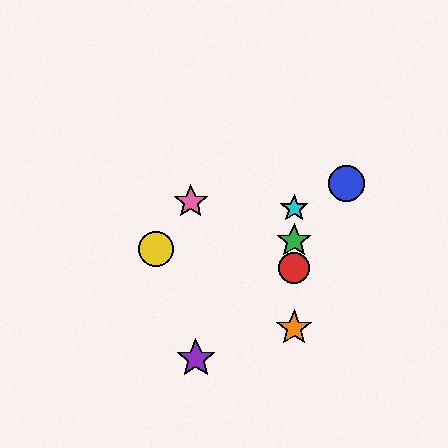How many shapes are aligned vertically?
4 shapes (the red circle, the green star, the orange star, the cyan star) are aligned vertically.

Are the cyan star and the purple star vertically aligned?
No, the cyan star is at x≈294 and the purple star is at x≈196.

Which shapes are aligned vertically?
The red circle, the green star, the orange star, the cyan star are aligned vertically.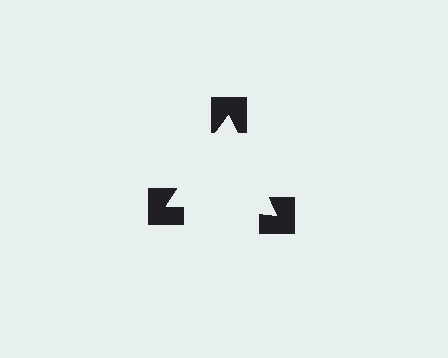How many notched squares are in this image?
There are 3 — one at each vertex of the illusory triangle.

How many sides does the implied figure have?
3 sides.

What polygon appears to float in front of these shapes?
An illusory triangle — its edges are inferred from the aligned wedge cuts in the notched squares, not physically drawn.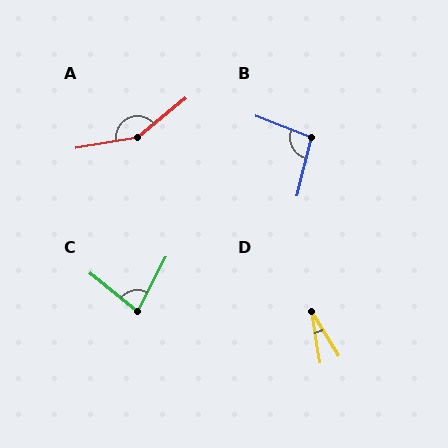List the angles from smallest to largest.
D (23°), C (79°), B (97°), A (151°).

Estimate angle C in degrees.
Approximately 79 degrees.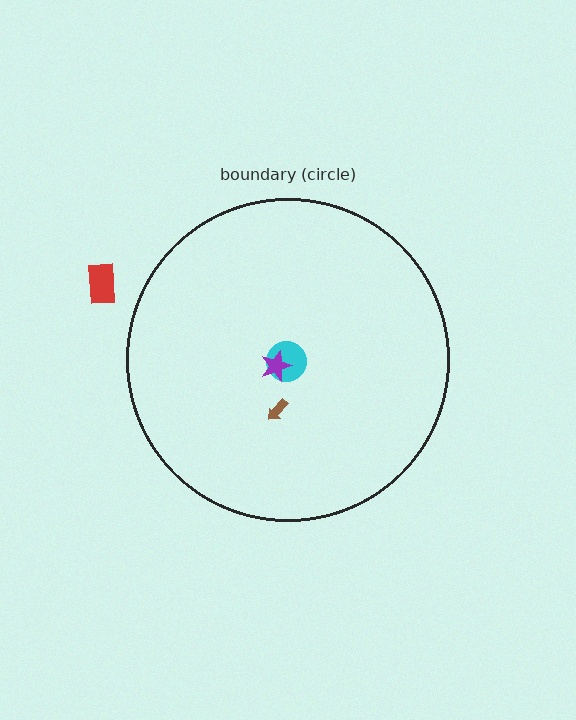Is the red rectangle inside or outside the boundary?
Outside.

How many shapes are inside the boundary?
3 inside, 1 outside.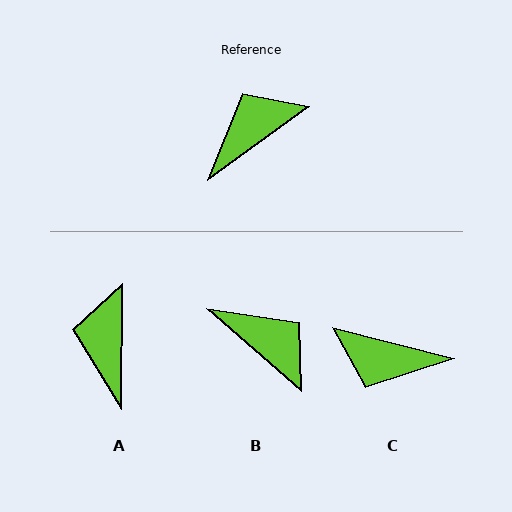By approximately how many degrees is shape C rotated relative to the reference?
Approximately 129 degrees counter-clockwise.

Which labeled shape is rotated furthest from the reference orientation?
C, about 129 degrees away.